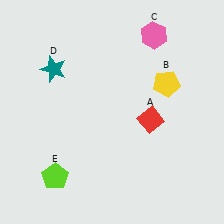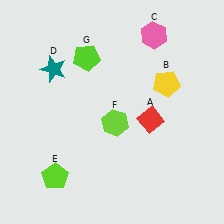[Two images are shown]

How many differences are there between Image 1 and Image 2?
There are 2 differences between the two images.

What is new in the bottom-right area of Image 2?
A lime hexagon (F) was added in the bottom-right area of Image 2.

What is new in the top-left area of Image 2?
A lime pentagon (G) was added in the top-left area of Image 2.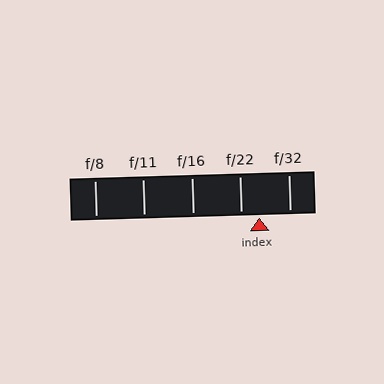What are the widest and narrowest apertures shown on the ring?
The widest aperture shown is f/8 and the narrowest is f/32.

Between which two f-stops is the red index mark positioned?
The index mark is between f/22 and f/32.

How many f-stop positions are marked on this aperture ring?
There are 5 f-stop positions marked.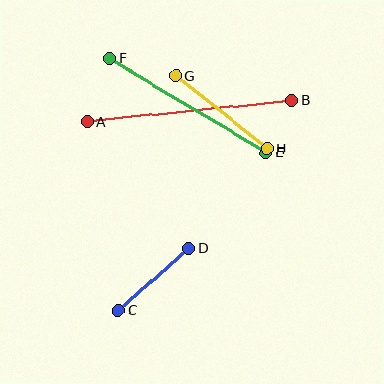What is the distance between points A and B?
The distance is approximately 206 pixels.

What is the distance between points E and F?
The distance is approximately 183 pixels.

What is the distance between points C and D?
The distance is approximately 94 pixels.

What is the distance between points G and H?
The distance is approximately 117 pixels.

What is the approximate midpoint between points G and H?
The midpoint is at approximately (221, 112) pixels.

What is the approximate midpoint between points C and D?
The midpoint is at approximately (154, 279) pixels.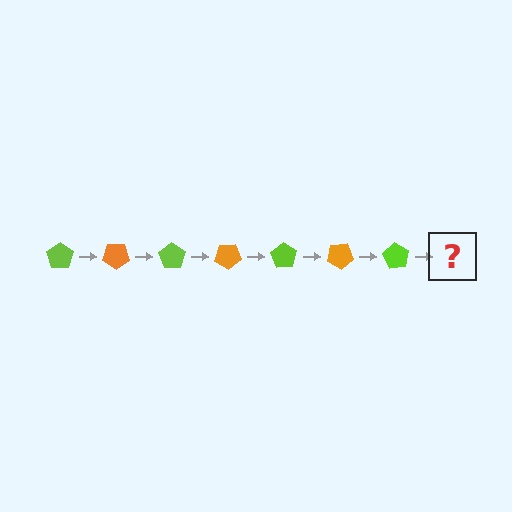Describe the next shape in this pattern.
It should be an orange pentagon, rotated 245 degrees from the start.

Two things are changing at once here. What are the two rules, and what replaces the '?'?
The two rules are that it rotates 35 degrees each step and the color cycles through lime and orange. The '?' should be an orange pentagon, rotated 245 degrees from the start.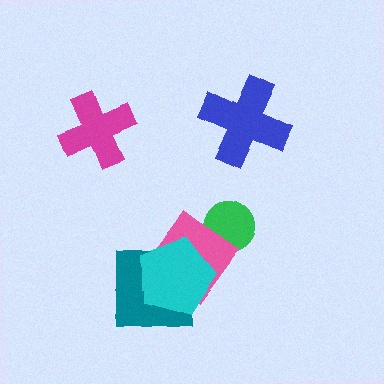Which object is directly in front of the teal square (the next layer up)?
The pink diamond is directly in front of the teal square.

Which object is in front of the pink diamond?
The cyan pentagon is in front of the pink diamond.